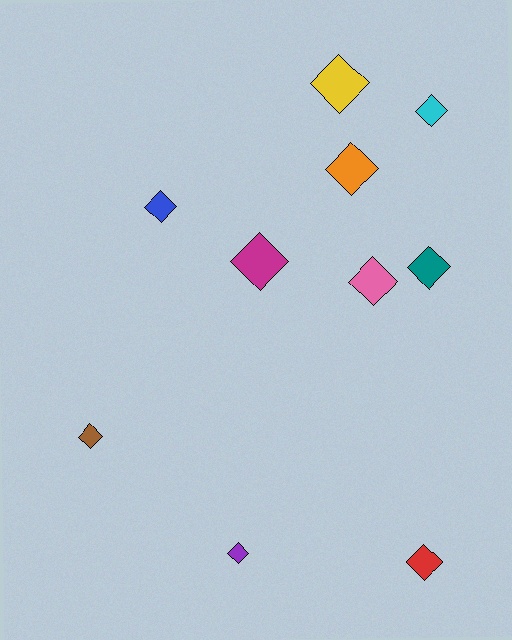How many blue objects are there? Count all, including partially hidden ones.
There is 1 blue object.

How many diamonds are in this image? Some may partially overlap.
There are 10 diamonds.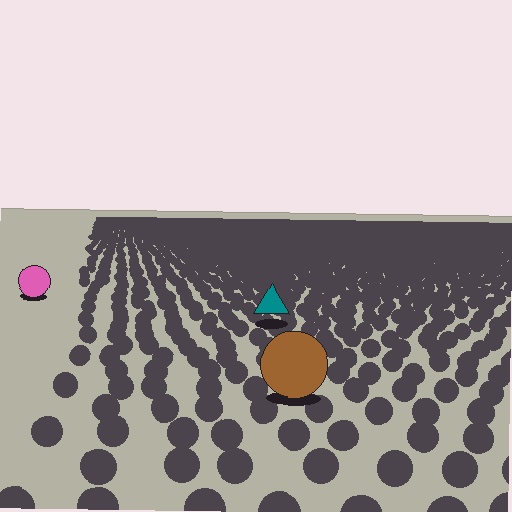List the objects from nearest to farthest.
From nearest to farthest: the brown circle, the teal triangle, the pink circle.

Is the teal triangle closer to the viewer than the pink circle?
Yes. The teal triangle is closer — you can tell from the texture gradient: the ground texture is coarser near it.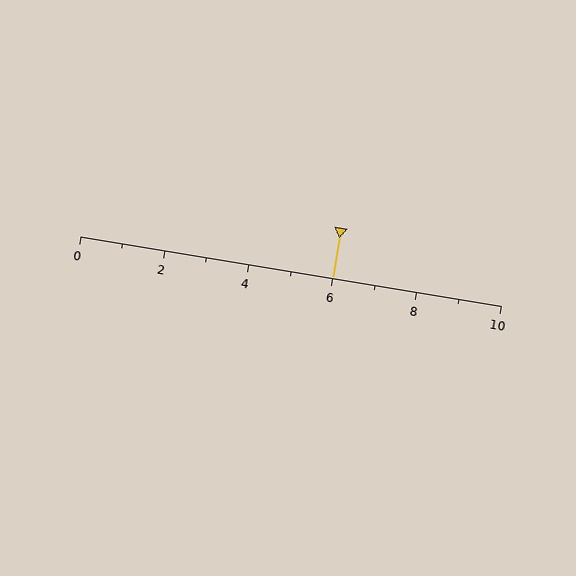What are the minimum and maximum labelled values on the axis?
The axis runs from 0 to 10.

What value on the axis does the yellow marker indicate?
The marker indicates approximately 6.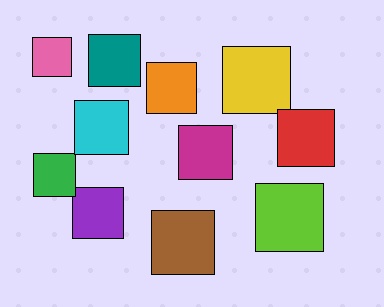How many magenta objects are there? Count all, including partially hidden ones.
There is 1 magenta object.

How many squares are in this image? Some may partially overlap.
There are 11 squares.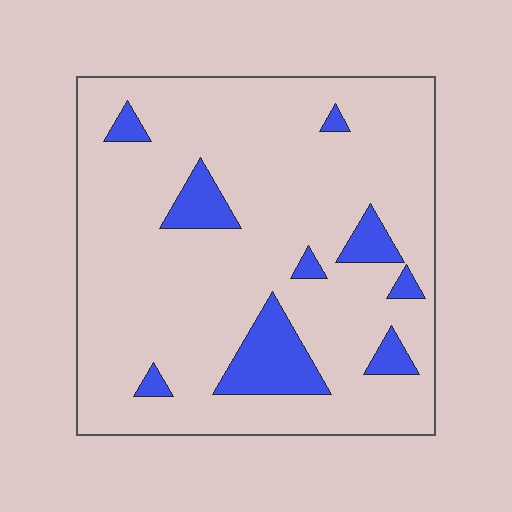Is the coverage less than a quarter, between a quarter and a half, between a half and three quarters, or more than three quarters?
Less than a quarter.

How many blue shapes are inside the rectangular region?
9.